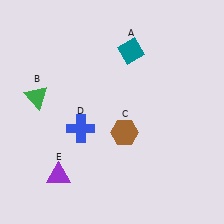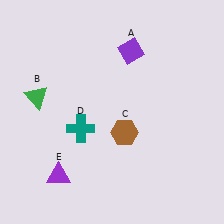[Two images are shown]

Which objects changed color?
A changed from teal to purple. D changed from blue to teal.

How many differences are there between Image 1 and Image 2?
There are 2 differences between the two images.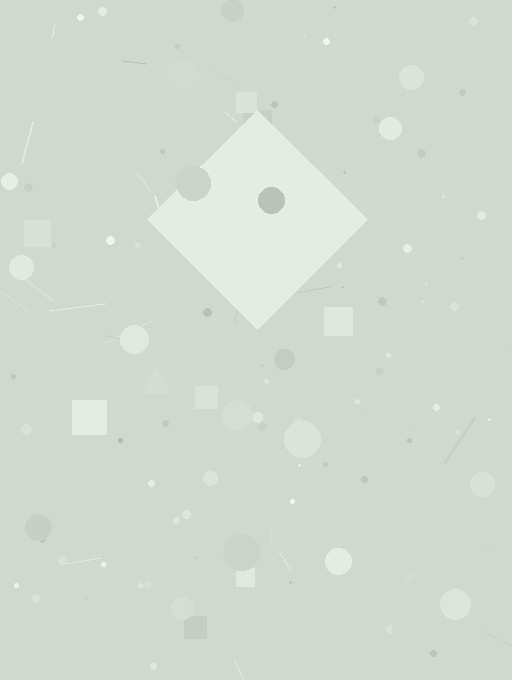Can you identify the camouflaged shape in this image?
The camouflaged shape is a diamond.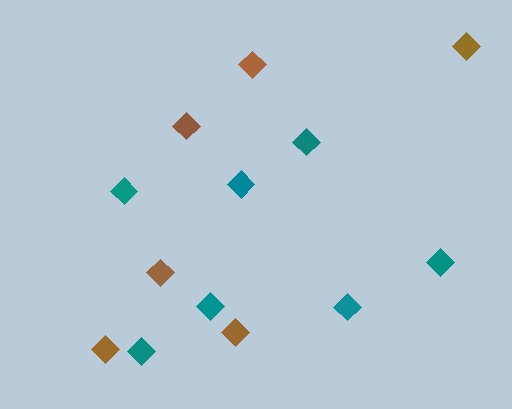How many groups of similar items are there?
There are 2 groups: one group of brown diamonds (6) and one group of teal diamonds (7).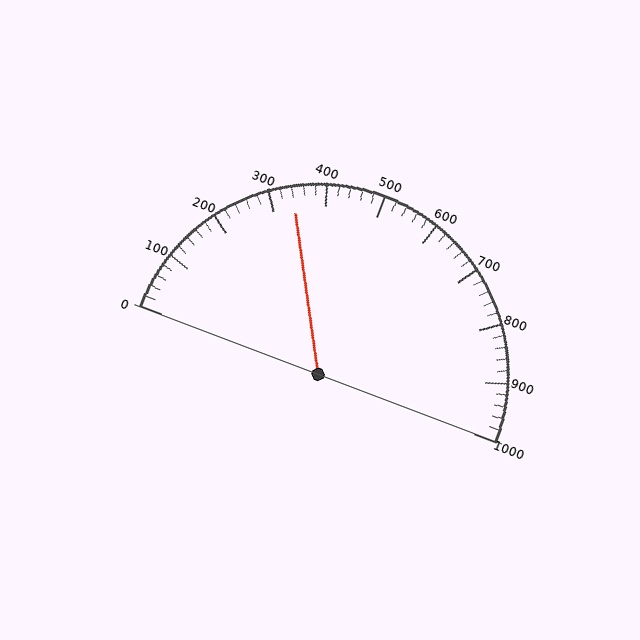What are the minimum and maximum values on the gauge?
The gauge ranges from 0 to 1000.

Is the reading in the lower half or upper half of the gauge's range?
The reading is in the lower half of the range (0 to 1000).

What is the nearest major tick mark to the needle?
The nearest major tick mark is 300.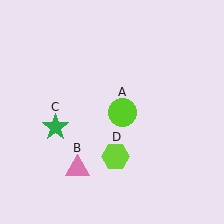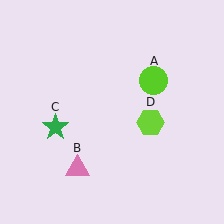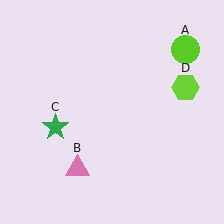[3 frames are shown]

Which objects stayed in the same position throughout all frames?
Pink triangle (object B) and green star (object C) remained stationary.